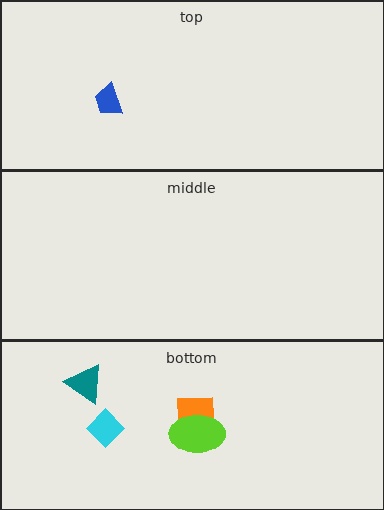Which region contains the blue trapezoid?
The top region.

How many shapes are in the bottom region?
4.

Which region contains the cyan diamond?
The bottom region.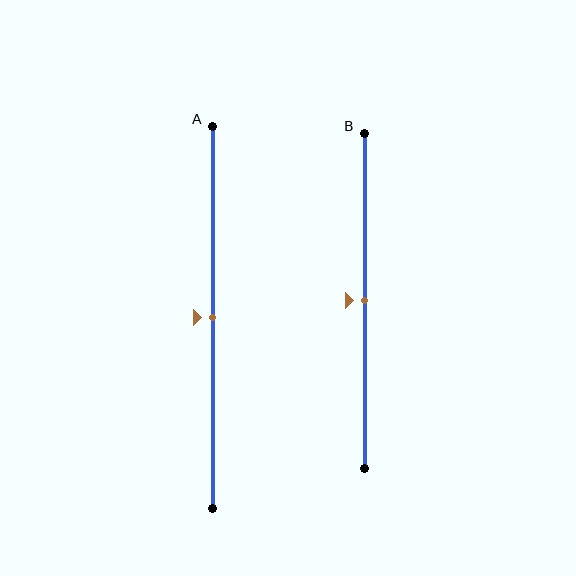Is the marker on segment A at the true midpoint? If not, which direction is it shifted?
Yes, the marker on segment A is at the true midpoint.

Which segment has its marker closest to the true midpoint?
Segment A has its marker closest to the true midpoint.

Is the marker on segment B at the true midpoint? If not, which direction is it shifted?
Yes, the marker on segment B is at the true midpoint.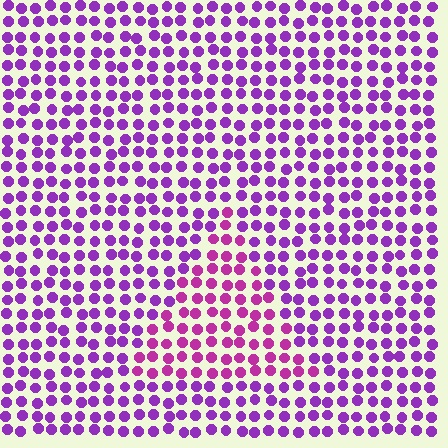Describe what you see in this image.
The image is filled with small purple elements in a uniform arrangement. A triangle-shaped region is visible where the elements are tinted to a slightly different hue, forming a subtle color boundary.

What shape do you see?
I see a triangle.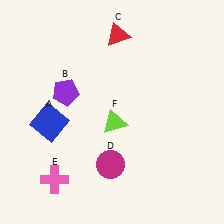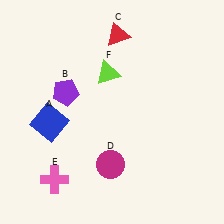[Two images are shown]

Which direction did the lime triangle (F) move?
The lime triangle (F) moved up.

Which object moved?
The lime triangle (F) moved up.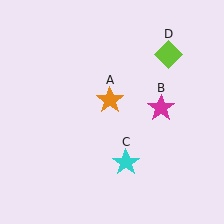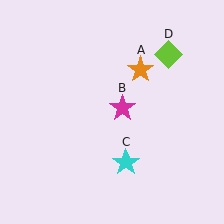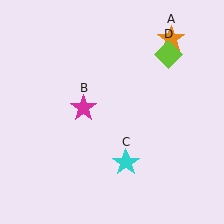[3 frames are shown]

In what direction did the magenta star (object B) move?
The magenta star (object B) moved left.